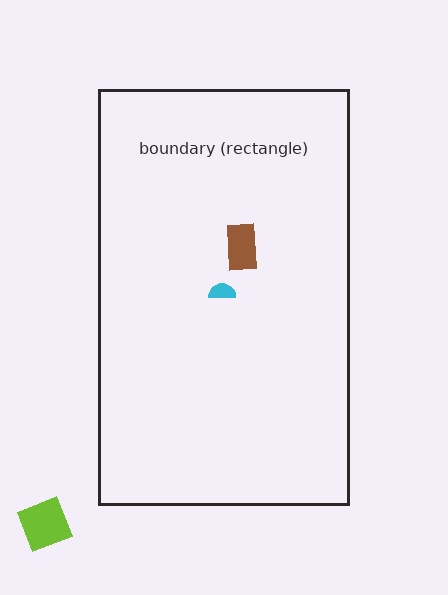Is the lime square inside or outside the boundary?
Outside.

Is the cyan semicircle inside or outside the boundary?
Inside.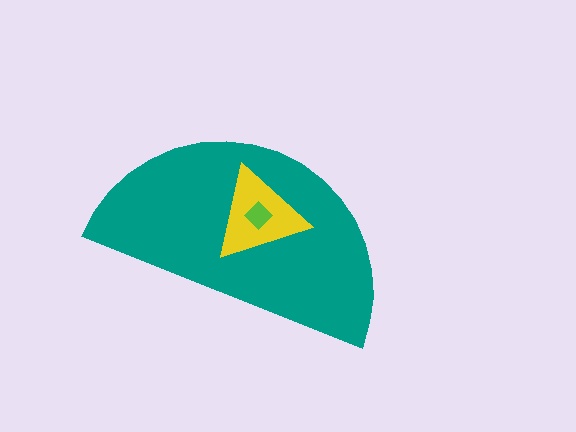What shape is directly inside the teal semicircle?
The yellow triangle.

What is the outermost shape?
The teal semicircle.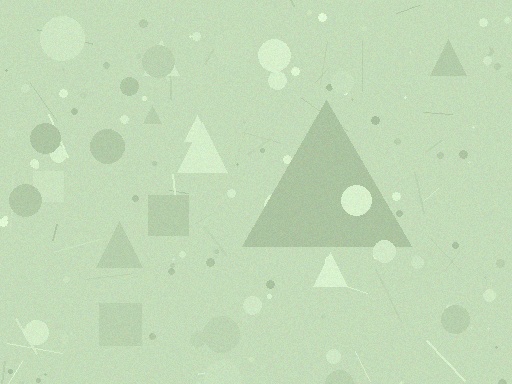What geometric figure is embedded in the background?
A triangle is embedded in the background.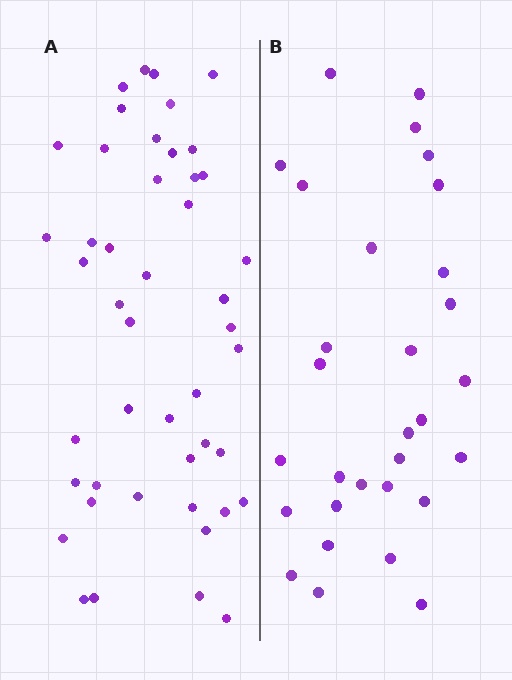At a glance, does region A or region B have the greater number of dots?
Region A (the left region) has more dots.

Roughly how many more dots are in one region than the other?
Region A has approximately 15 more dots than region B.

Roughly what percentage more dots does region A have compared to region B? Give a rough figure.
About 55% more.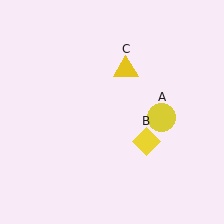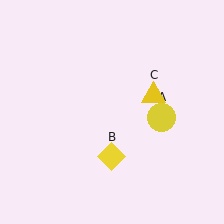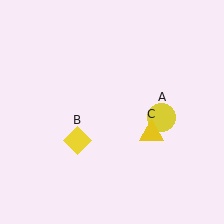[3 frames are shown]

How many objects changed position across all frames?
2 objects changed position: yellow diamond (object B), yellow triangle (object C).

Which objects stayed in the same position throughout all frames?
Yellow circle (object A) remained stationary.